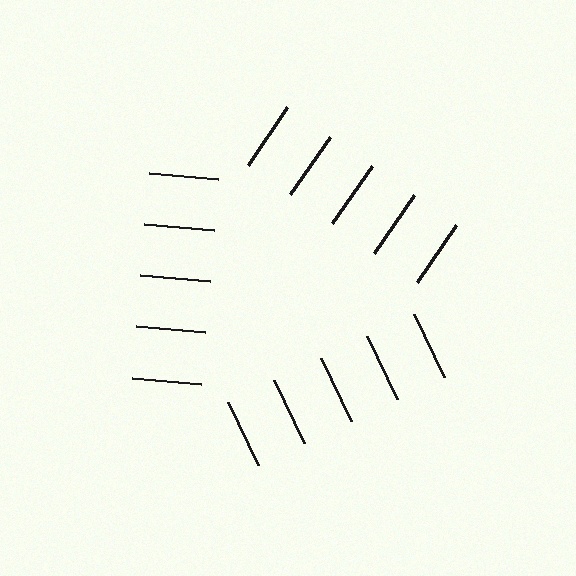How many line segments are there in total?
15 — 5 along each of the 3 edges.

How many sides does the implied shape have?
3 sides — the line-ends trace a triangle.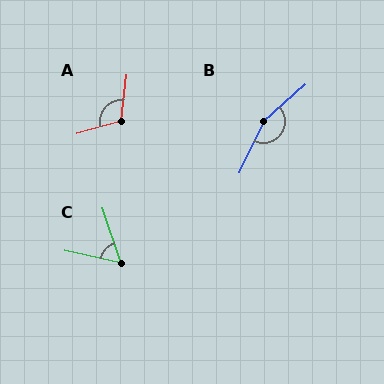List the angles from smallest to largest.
C (59°), A (113°), B (157°).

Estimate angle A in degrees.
Approximately 113 degrees.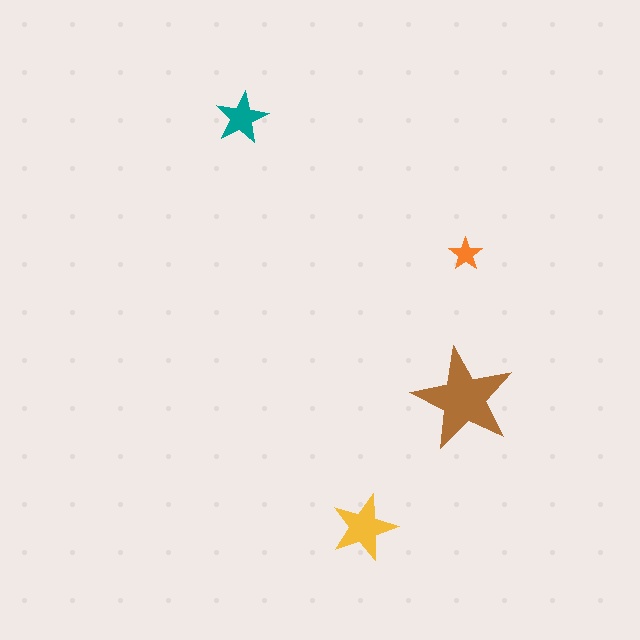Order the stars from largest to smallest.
the brown one, the yellow one, the teal one, the orange one.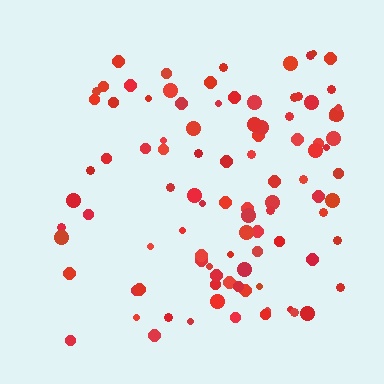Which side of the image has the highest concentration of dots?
The right.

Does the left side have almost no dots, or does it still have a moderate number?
Still a moderate number, just noticeably fewer than the right.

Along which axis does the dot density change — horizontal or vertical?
Horizontal.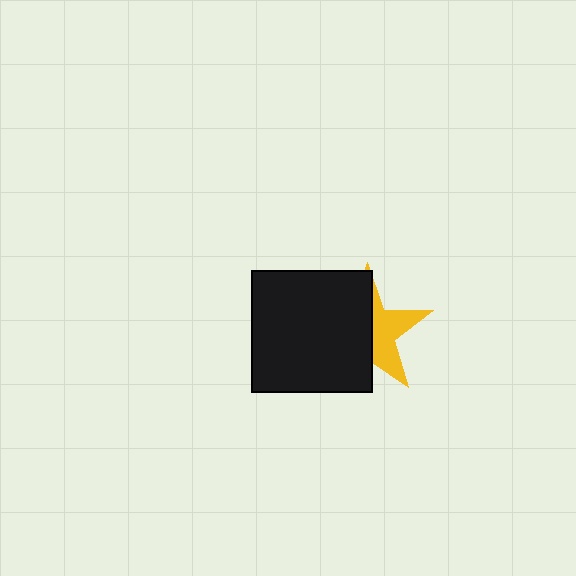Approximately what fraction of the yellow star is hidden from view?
Roughly 59% of the yellow star is hidden behind the black square.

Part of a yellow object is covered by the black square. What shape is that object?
It is a star.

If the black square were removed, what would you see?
You would see the complete yellow star.